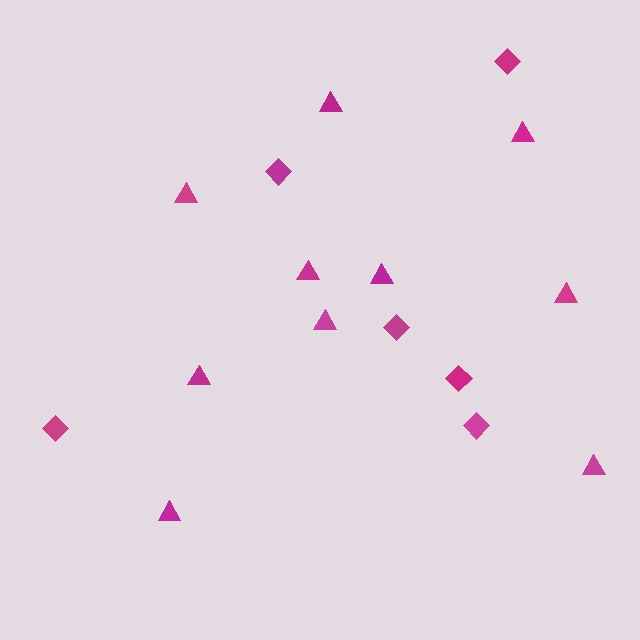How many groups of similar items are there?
There are 2 groups: one group of triangles (10) and one group of diamonds (6).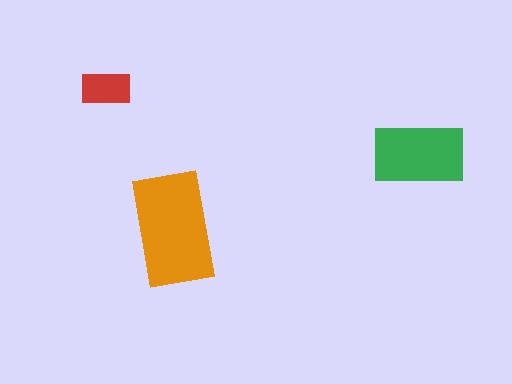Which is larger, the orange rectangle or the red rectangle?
The orange one.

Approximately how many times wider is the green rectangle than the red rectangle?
About 2 times wider.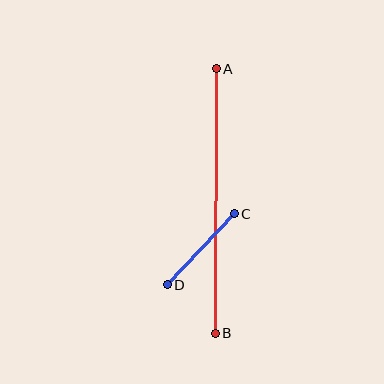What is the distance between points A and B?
The distance is approximately 265 pixels.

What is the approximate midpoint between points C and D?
The midpoint is at approximately (201, 249) pixels.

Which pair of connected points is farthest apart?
Points A and B are farthest apart.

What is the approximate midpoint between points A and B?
The midpoint is at approximately (216, 201) pixels.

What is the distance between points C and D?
The distance is approximately 98 pixels.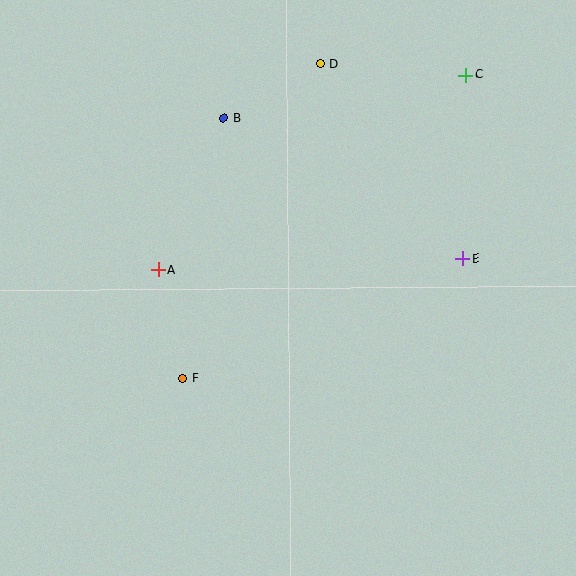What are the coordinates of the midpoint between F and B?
The midpoint between F and B is at (203, 248).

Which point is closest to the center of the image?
Point A at (158, 270) is closest to the center.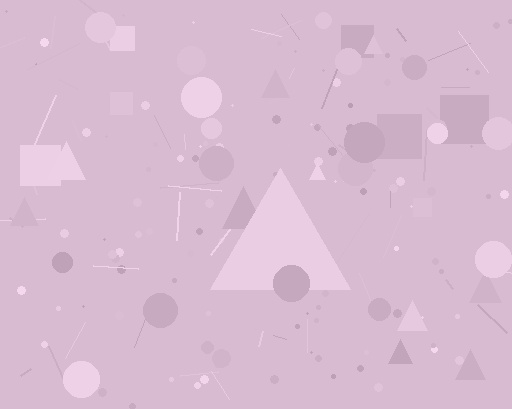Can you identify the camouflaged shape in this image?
The camouflaged shape is a triangle.